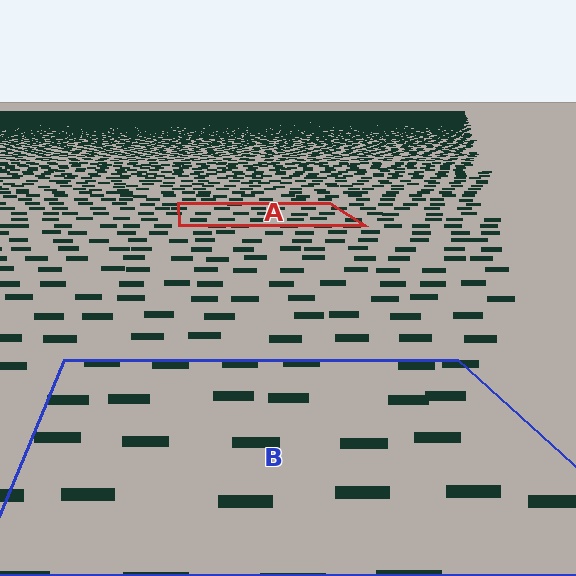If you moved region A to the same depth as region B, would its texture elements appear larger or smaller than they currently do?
They would appear larger. At a closer depth, the same texture elements are projected at a bigger on-screen size.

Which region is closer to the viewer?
Region B is closer. The texture elements there are larger and more spread out.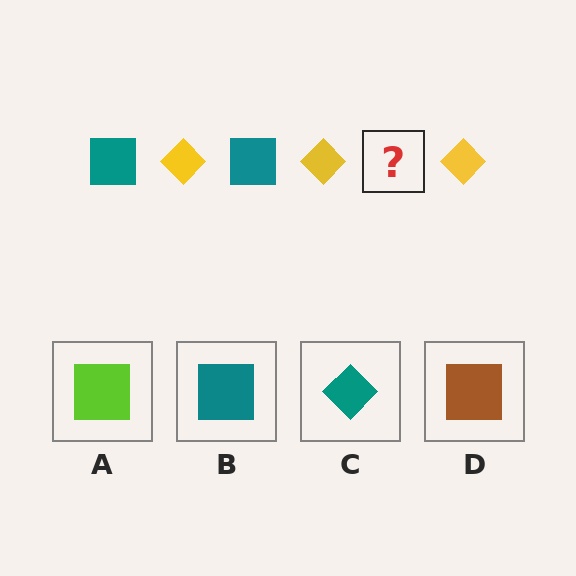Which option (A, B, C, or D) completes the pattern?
B.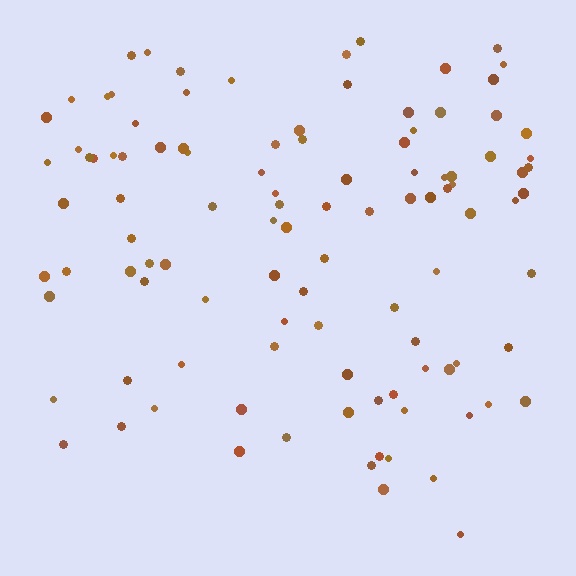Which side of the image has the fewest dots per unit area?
The bottom.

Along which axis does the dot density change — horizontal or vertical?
Vertical.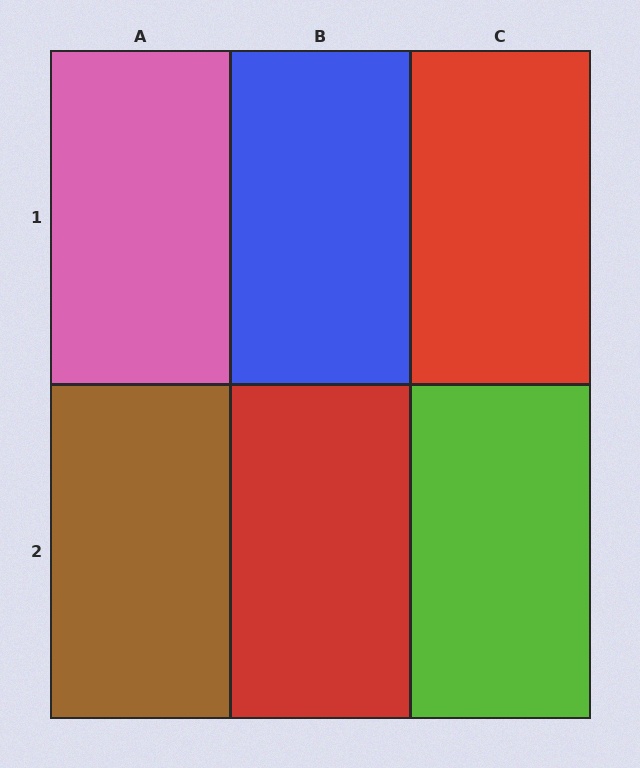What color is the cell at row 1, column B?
Blue.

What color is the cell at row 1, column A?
Pink.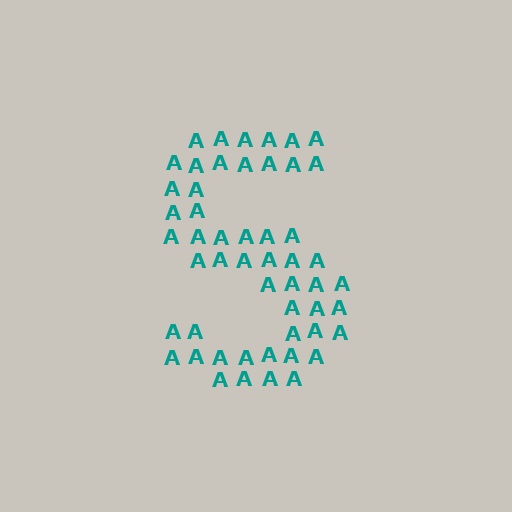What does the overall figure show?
The overall figure shows the letter S.